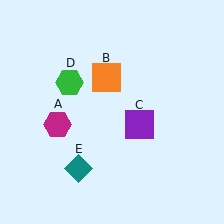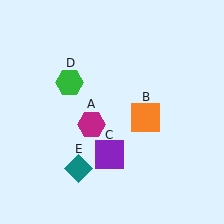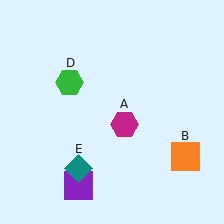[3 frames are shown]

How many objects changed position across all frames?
3 objects changed position: magenta hexagon (object A), orange square (object B), purple square (object C).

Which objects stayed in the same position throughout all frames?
Green hexagon (object D) and teal diamond (object E) remained stationary.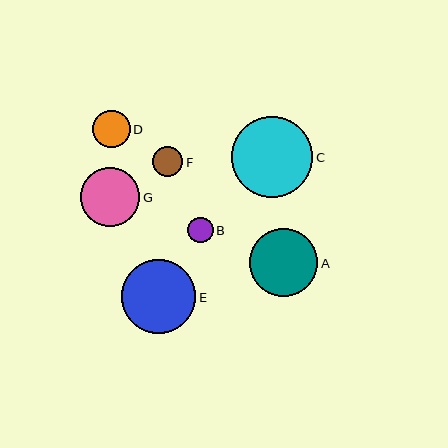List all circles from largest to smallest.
From largest to smallest: C, E, A, G, D, F, B.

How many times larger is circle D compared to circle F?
Circle D is approximately 1.2 times the size of circle F.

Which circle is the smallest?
Circle B is the smallest with a size of approximately 26 pixels.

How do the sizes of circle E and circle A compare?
Circle E and circle A are approximately the same size.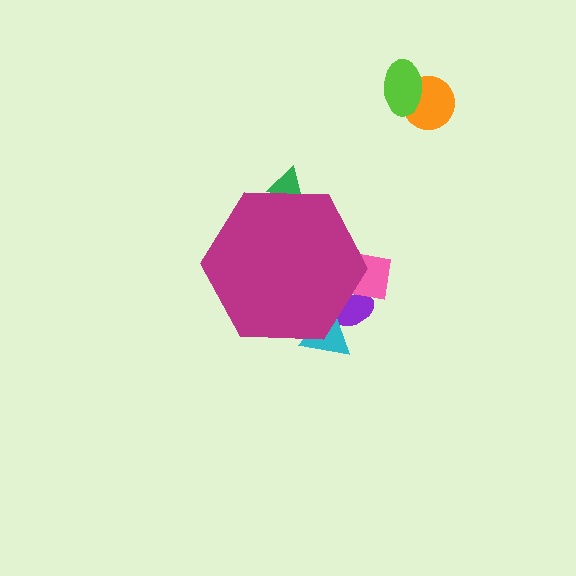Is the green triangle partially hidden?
Yes, the green triangle is partially hidden behind the magenta hexagon.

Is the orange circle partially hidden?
No, the orange circle is fully visible.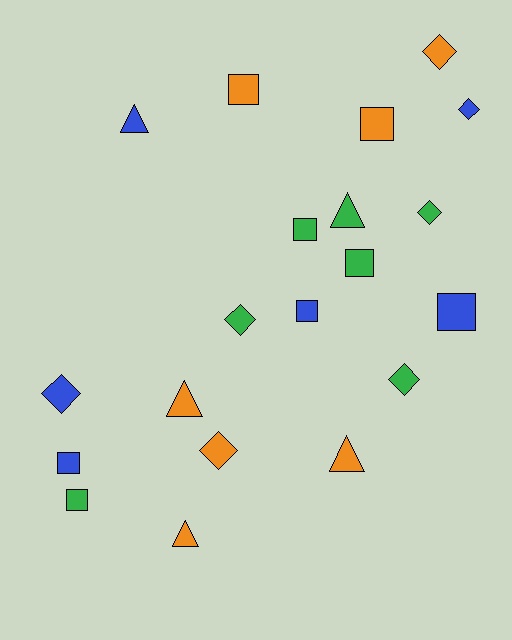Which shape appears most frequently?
Square, with 8 objects.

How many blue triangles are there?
There is 1 blue triangle.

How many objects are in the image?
There are 20 objects.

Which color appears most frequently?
Orange, with 7 objects.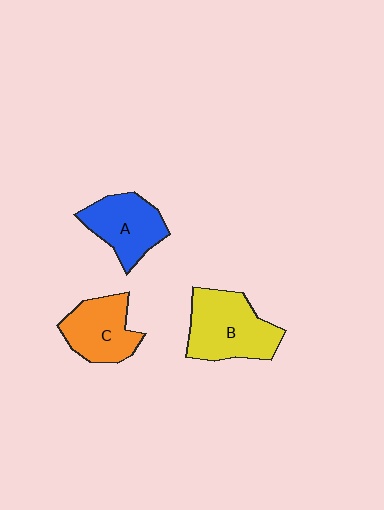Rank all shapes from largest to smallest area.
From largest to smallest: B (yellow), A (blue), C (orange).